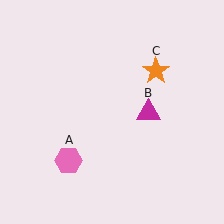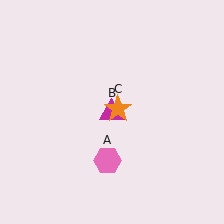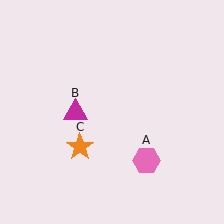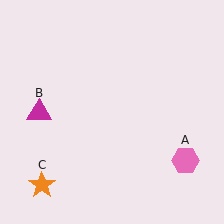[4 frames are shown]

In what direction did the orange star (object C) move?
The orange star (object C) moved down and to the left.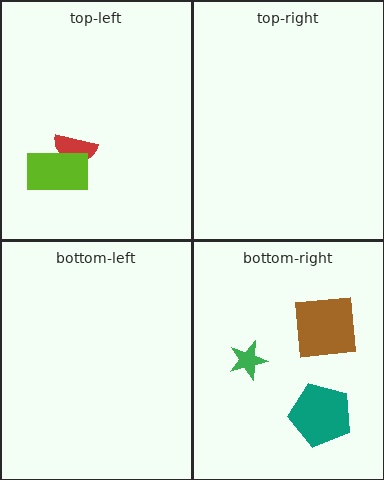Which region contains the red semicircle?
The top-left region.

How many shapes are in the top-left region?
2.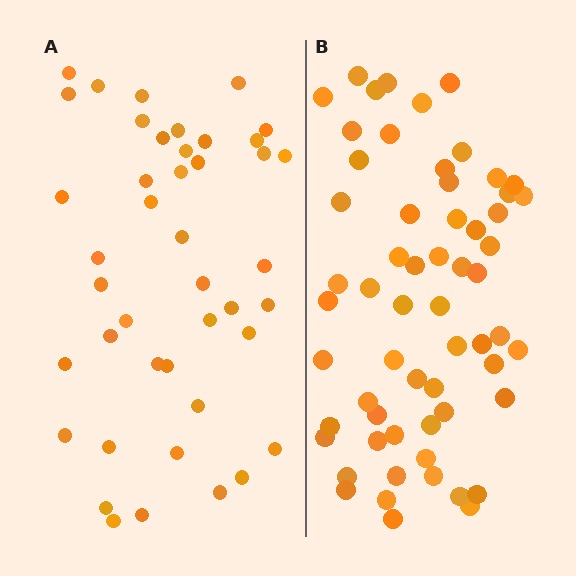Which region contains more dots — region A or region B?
Region B (the right region) has more dots.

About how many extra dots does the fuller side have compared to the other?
Region B has approximately 15 more dots than region A.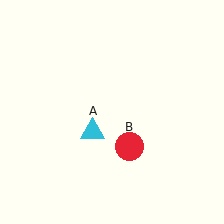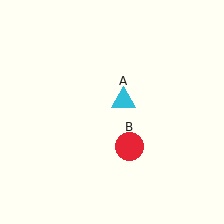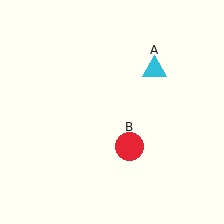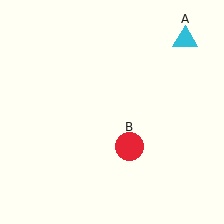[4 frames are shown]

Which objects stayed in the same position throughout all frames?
Red circle (object B) remained stationary.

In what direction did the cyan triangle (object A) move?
The cyan triangle (object A) moved up and to the right.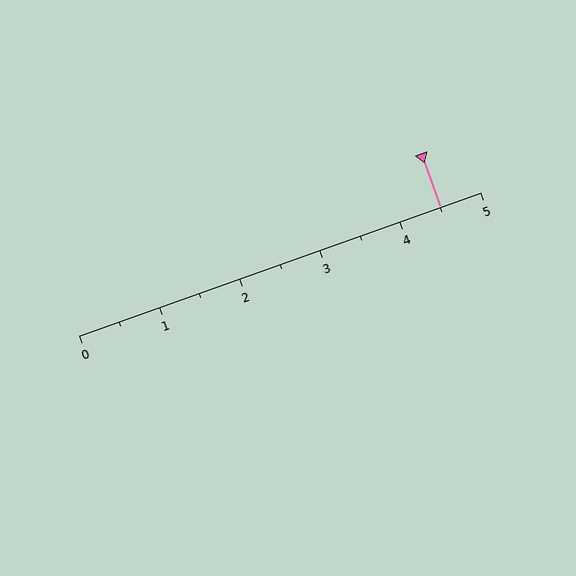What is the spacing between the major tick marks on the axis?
The major ticks are spaced 1 apart.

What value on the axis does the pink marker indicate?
The marker indicates approximately 4.5.